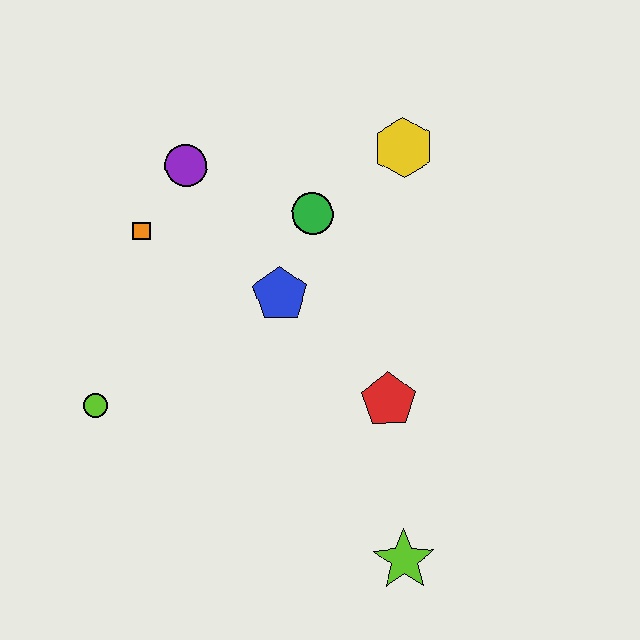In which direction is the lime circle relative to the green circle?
The lime circle is to the left of the green circle.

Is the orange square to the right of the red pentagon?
No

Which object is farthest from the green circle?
The lime star is farthest from the green circle.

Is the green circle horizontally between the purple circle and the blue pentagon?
No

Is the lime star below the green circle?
Yes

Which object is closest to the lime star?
The red pentagon is closest to the lime star.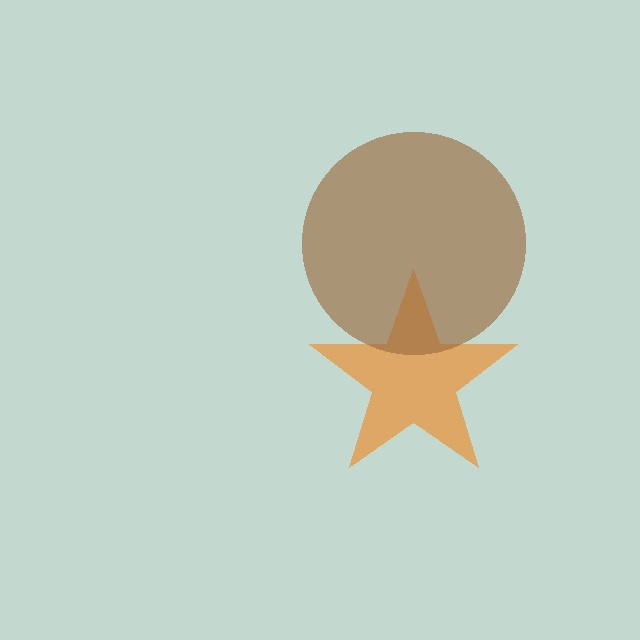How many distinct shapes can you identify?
There are 2 distinct shapes: an orange star, a brown circle.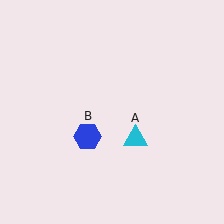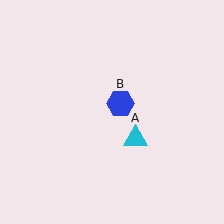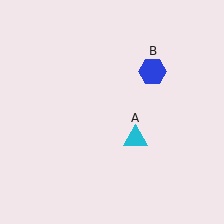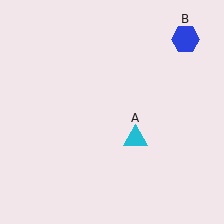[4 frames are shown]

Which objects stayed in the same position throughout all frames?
Cyan triangle (object A) remained stationary.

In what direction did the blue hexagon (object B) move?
The blue hexagon (object B) moved up and to the right.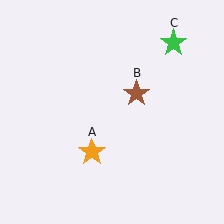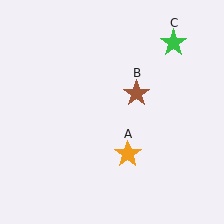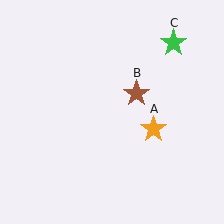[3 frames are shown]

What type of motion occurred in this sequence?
The orange star (object A) rotated counterclockwise around the center of the scene.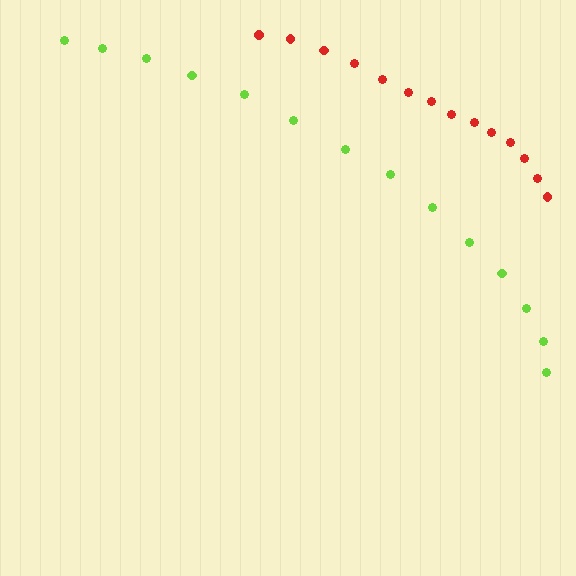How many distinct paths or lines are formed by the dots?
There are 2 distinct paths.